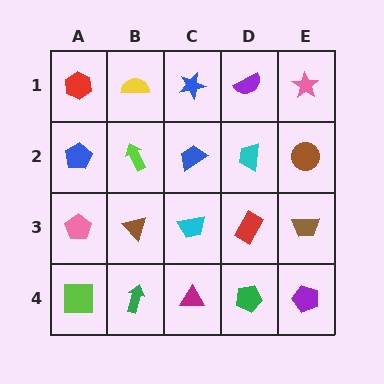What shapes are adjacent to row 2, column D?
A purple semicircle (row 1, column D), a red rectangle (row 3, column D), a blue trapezoid (row 2, column C), a brown circle (row 2, column E).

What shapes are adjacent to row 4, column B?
A brown triangle (row 3, column B), a lime square (row 4, column A), a magenta triangle (row 4, column C).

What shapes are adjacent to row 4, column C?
A cyan trapezoid (row 3, column C), a green arrow (row 4, column B), a green pentagon (row 4, column D).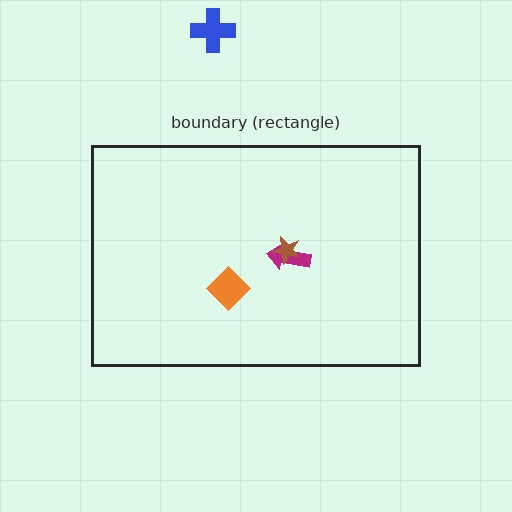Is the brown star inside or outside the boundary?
Inside.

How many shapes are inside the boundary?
3 inside, 1 outside.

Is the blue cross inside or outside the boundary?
Outside.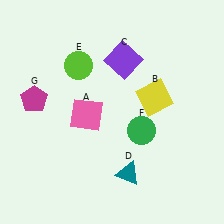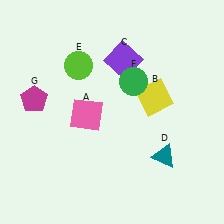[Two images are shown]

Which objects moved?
The objects that moved are: the teal triangle (D), the green circle (F).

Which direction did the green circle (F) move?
The green circle (F) moved up.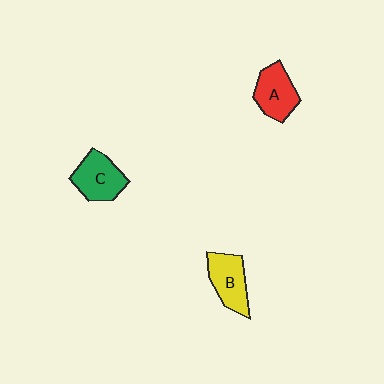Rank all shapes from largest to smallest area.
From largest to smallest: C (green), B (yellow), A (red).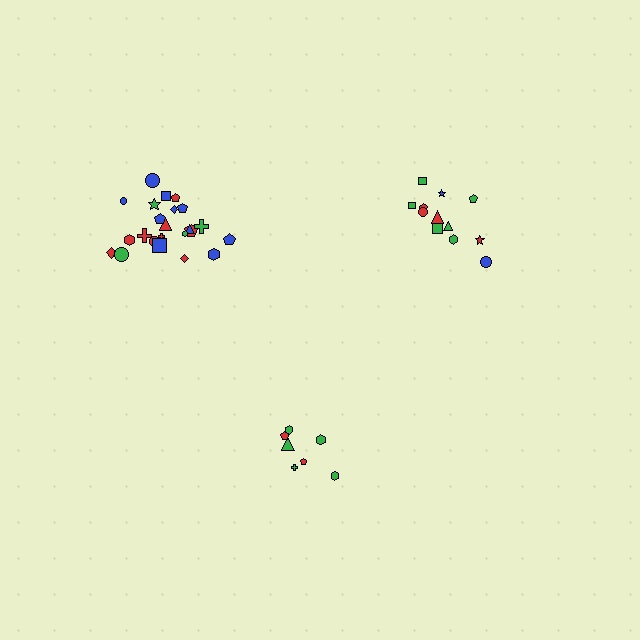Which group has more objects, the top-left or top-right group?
The top-left group.